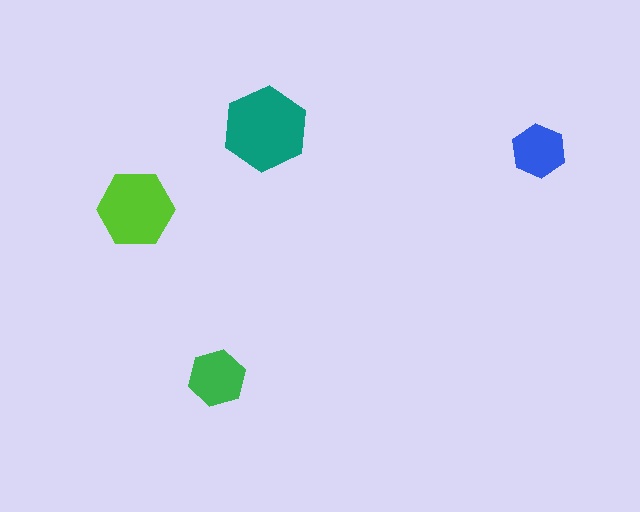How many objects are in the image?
There are 4 objects in the image.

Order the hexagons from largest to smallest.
the teal one, the lime one, the green one, the blue one.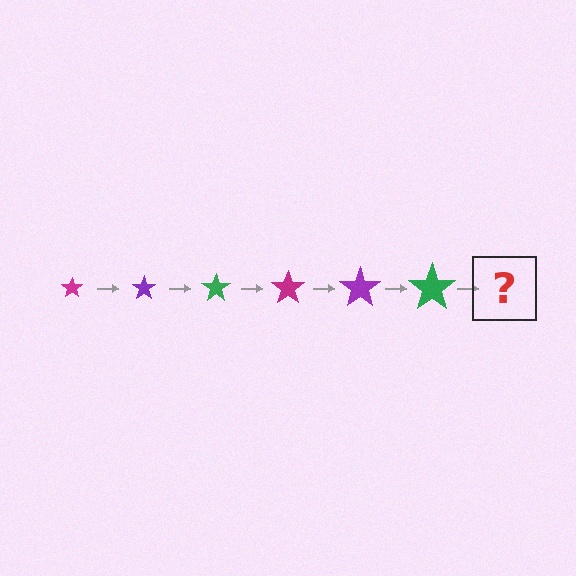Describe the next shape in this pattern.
It should be a magenta star, larger than the previous one.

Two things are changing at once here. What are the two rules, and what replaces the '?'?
The two rules are that the star grows larger each step and the color cycles through magenta, purple, and green. The '?' should be a magenta star, larger than the previous one.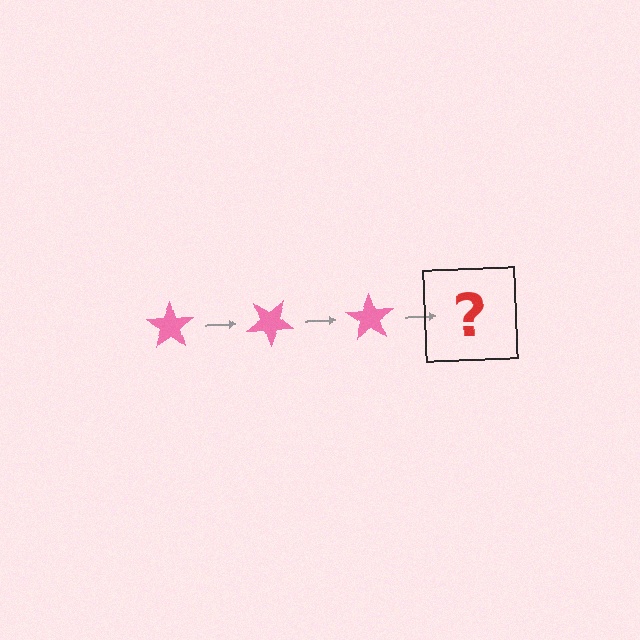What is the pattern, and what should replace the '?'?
The pattern is that the star rotates 35 degrees each step. The '?' should be a pink star rotated 105 degrees.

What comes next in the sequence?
The next element should be a pink star rotated 105 degrees.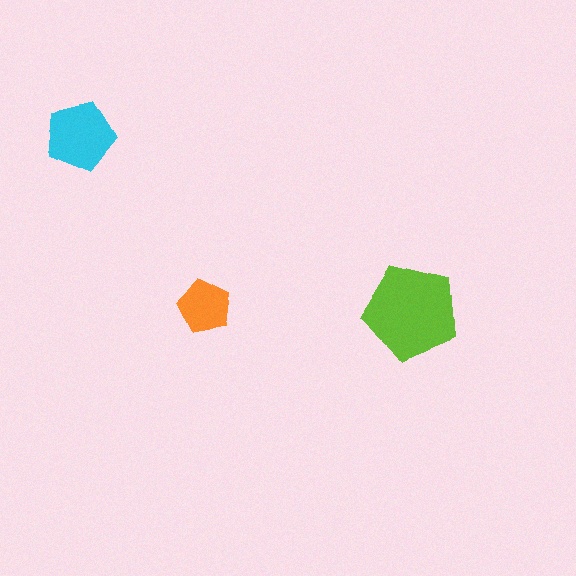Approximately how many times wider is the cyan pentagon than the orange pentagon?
About 1.5 times wider.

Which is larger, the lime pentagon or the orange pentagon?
The lime one.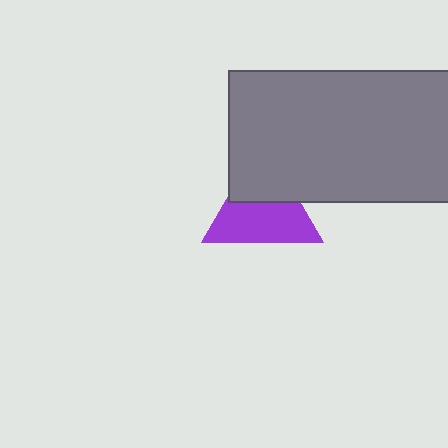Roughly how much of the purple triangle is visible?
About half of it is visible (roughly 61%).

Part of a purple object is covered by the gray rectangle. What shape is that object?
It is a triangle.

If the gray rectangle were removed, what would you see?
You would see the complete purple triangle.